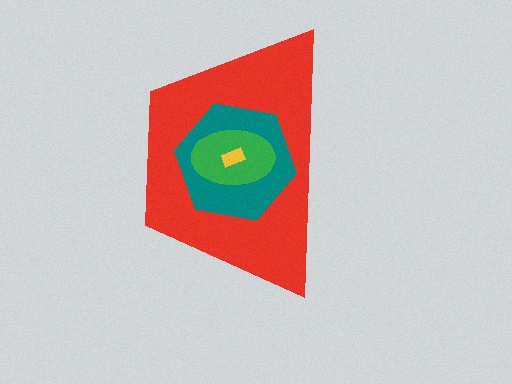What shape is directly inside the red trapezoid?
The teal hexagon.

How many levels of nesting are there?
4.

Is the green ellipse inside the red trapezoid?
Yes.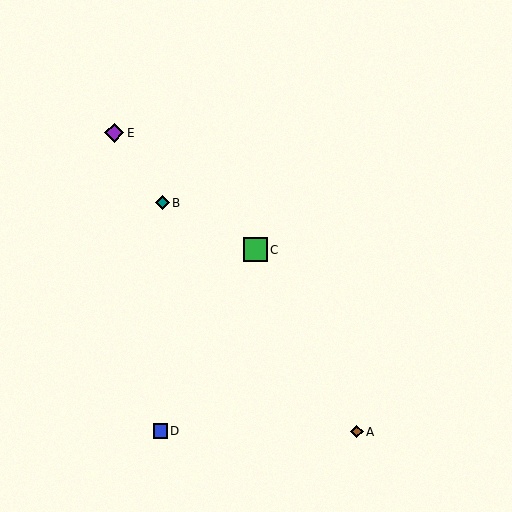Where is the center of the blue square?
The center of the blue square is at (160, 431).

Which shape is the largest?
The green square (labeled C) is the largest.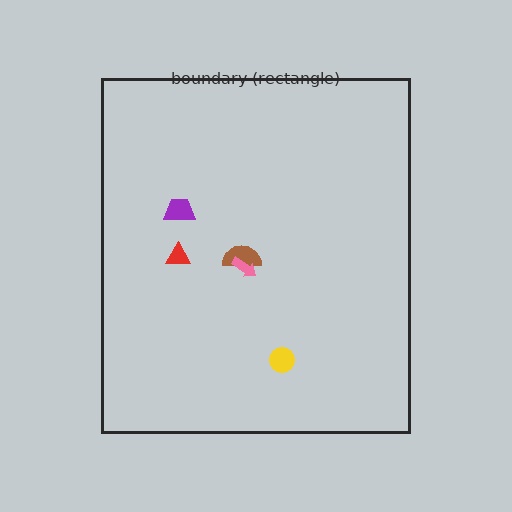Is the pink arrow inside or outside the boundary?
Inside.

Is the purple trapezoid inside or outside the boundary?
Inside.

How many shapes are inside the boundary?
5 inside, 0 outside.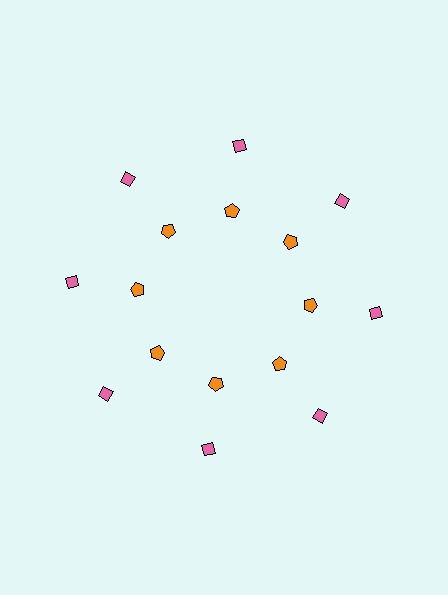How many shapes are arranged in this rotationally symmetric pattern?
There are 16 shapes, arranged in 8 groups of 2.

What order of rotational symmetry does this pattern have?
This pattern has 8-fold rotational symmetry.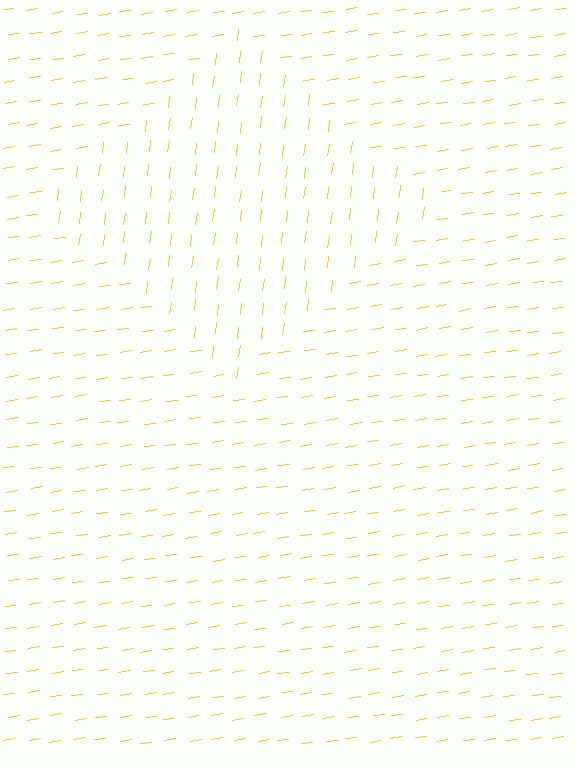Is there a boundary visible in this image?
Yes, there is a texture boundary formed by a change in line orientation.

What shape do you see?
I see a diamond.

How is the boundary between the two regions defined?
The boundary is defined purely by a change in line orientation (approximately 75 degrees difference). All lines are the same color and thickness.